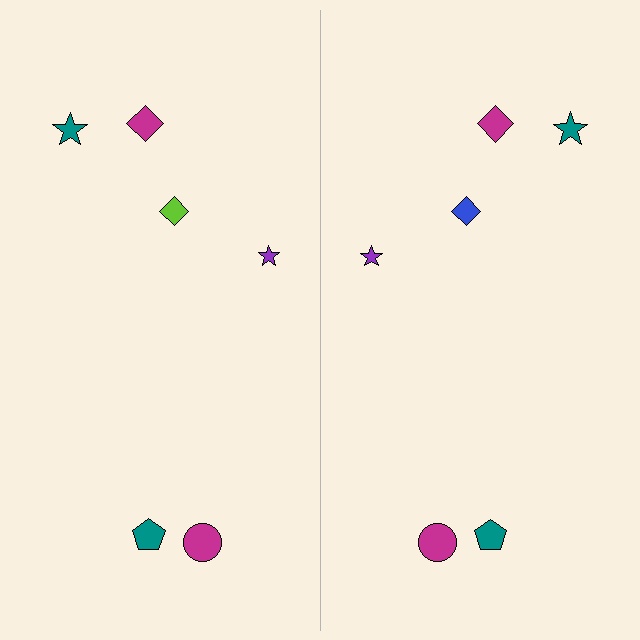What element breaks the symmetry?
The blue diamond on the right side breaks the symmetry — its mirror counterpart is lime.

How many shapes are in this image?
There are 12 shapes in this image.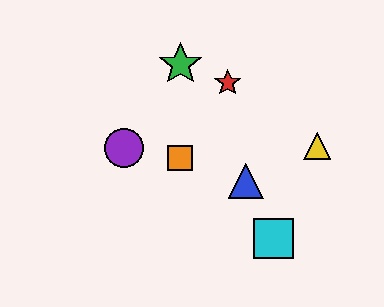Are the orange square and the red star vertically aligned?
No, the orange square is at x≈180 and the red star is at x≈228.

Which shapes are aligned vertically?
The green star, the orange square are aligned vertically.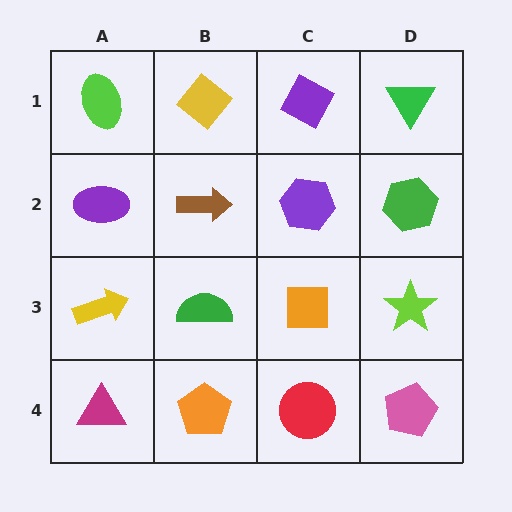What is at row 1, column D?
A green triangle.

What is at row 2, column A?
A purple ellipse.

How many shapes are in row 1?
4 shapes.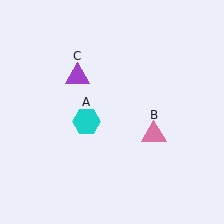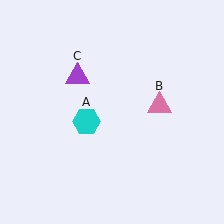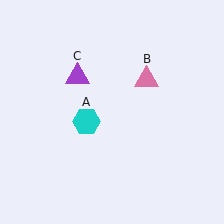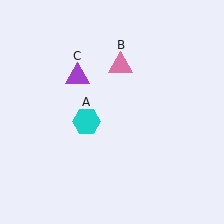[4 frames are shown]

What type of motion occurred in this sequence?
The pink triangle (object B) rotated counterclockwise around the center of the scene.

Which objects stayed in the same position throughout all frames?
Cyan hexagon (object A) and purple triangle (object C) remained stationary.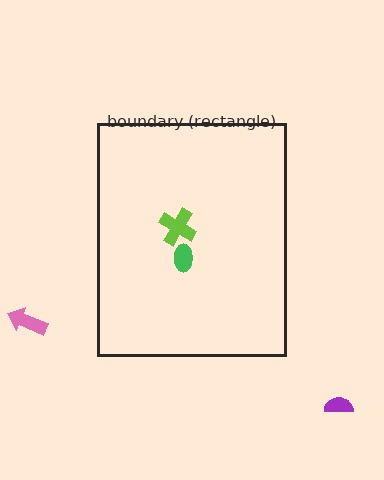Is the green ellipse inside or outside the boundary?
Inside.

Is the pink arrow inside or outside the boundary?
Outside.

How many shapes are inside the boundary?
2 inside, 2 outside.